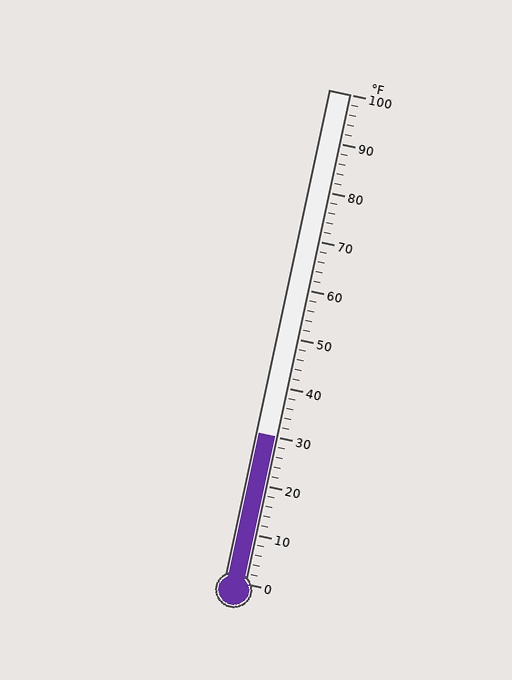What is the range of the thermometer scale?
The thermometer scale ranges from 0°F to 100°F.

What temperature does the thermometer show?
The thermometer shows approximately 30°F.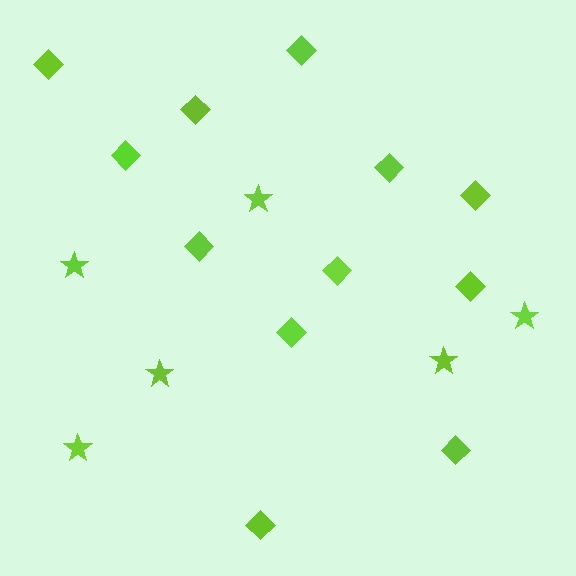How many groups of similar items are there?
There are 2 groups: one group of stars (6) and one group of diamonds (12).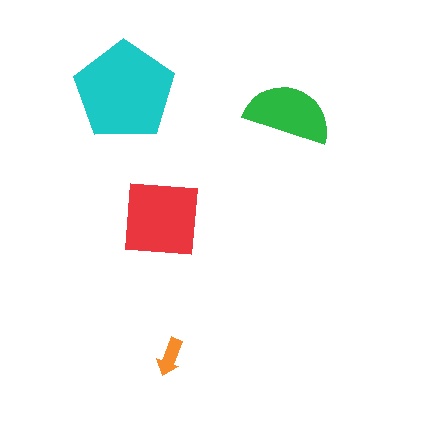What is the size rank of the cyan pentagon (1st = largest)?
1st.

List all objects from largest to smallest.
The cyan pentagon, the red square, the green semicircle, the orange arrow.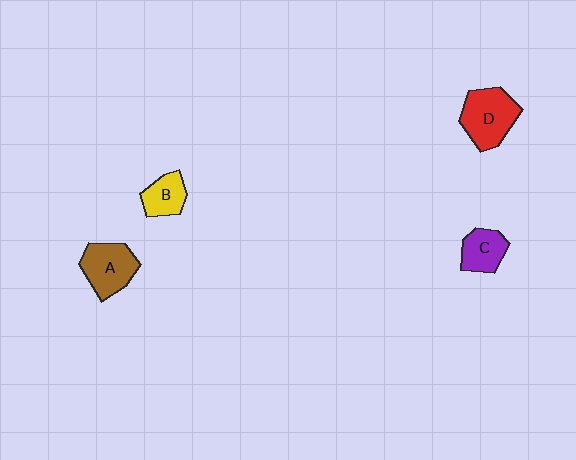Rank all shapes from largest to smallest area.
From largest to smallest: D (red), A (brown), C (purple), B (yellow).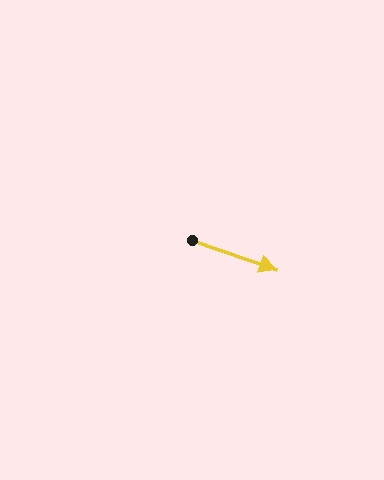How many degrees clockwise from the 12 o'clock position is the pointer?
Approximately 109 degrees.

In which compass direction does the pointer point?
East.